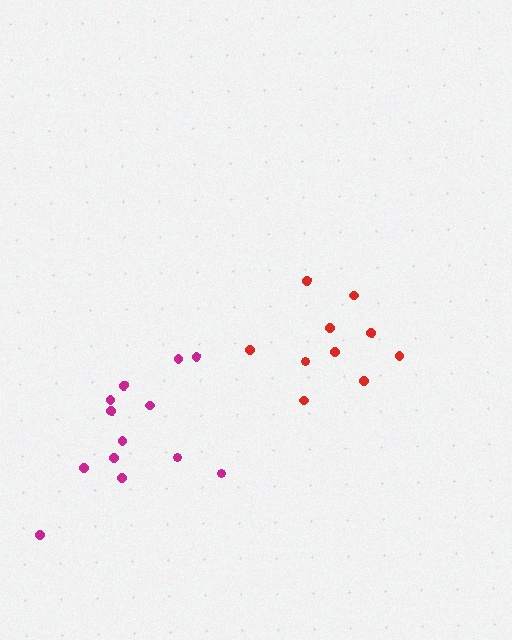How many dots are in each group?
Group 1: 13 dots, Group 2: 10 dots (23 total).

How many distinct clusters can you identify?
There are 2 distinct clusters.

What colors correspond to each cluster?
The clusters are colored: magenta, red.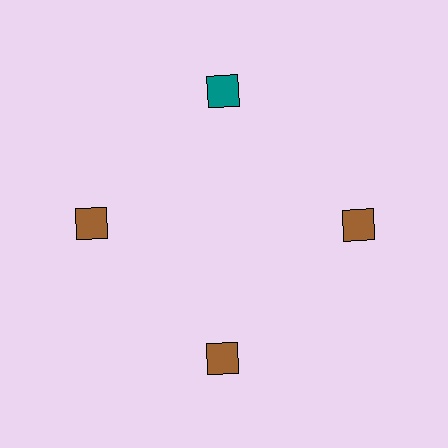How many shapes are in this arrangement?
There are 4 shapes arranged in a ring pattern.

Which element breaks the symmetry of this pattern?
The teal diamond at roughly the 12 o'clock position breaks the symmetry. All other shapes are brown diamonds.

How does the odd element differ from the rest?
It has a different color: teal instead of brown.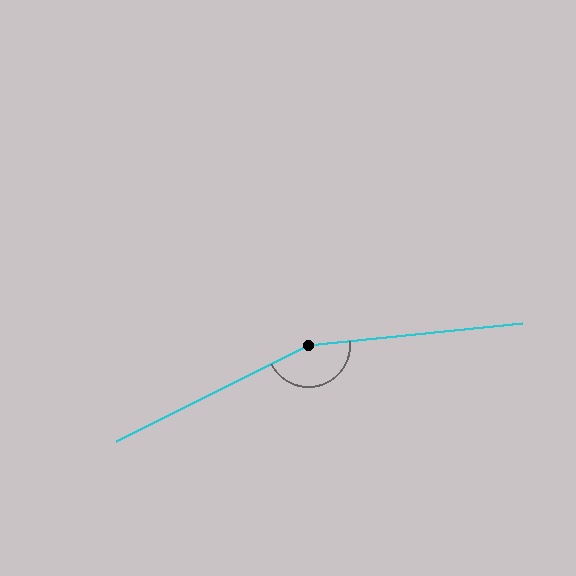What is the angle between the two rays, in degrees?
Approximately 159 degrees.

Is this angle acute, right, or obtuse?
It is obtuse.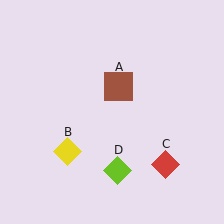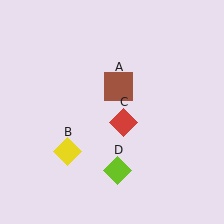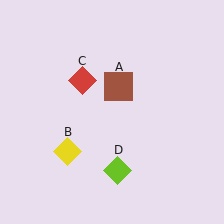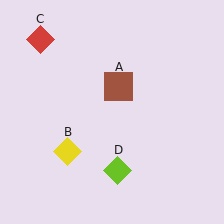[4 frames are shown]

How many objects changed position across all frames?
1 object changed position: red diamond (object C).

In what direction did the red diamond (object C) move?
The red diamond (object C) moved up and to the left.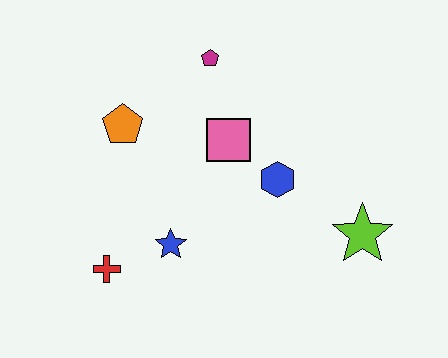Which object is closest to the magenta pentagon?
The pink square is closest to the magenta pentagon.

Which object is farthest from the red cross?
The lime star is farthest from the red cross.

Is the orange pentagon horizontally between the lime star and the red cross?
Yes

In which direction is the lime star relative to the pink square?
The lime star is to the right of the pink square.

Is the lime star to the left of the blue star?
No